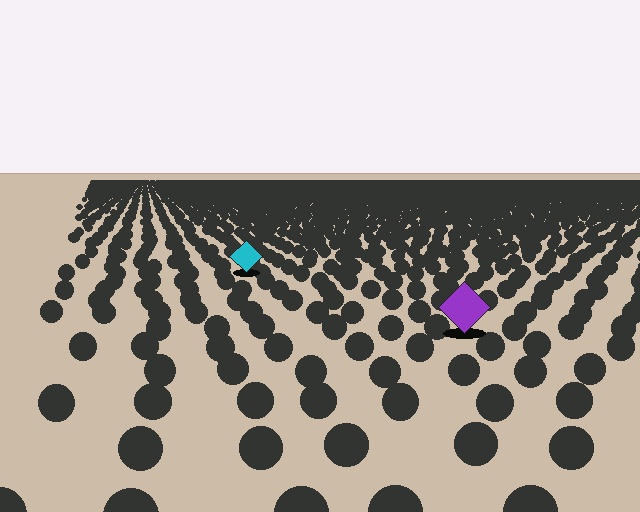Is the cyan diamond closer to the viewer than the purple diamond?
No. The purple diamond is closer — you can tell from the texture gradient: the ground texture is coarser near it.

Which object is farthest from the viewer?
The cyan diamond is farthest from the viewer. It appears smaller and the ground texture around it is denser.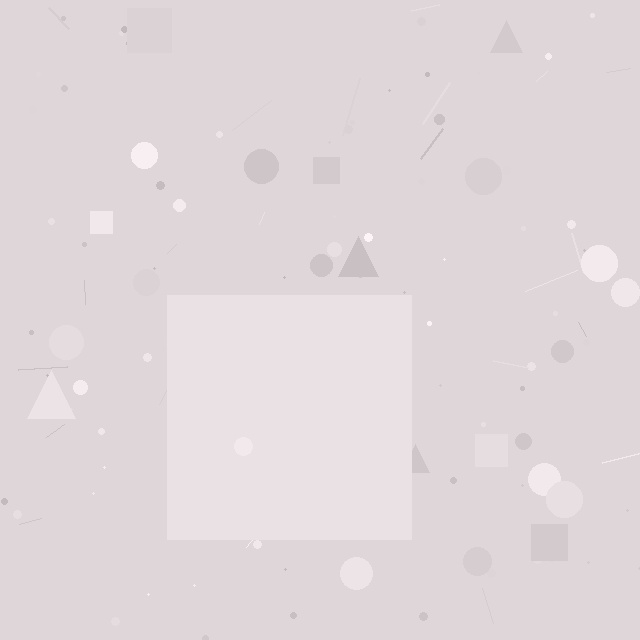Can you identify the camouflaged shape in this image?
The camouflaged shape is a square.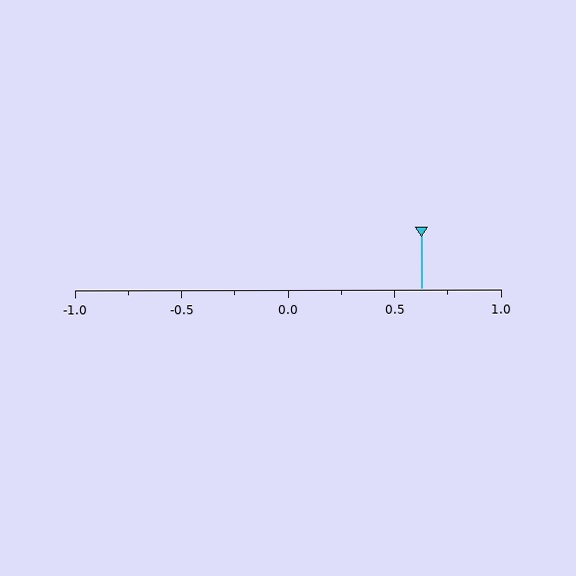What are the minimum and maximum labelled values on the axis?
The axis runs from -1.0 to 1.0.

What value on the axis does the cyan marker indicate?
The marker indicates approximately 0.62.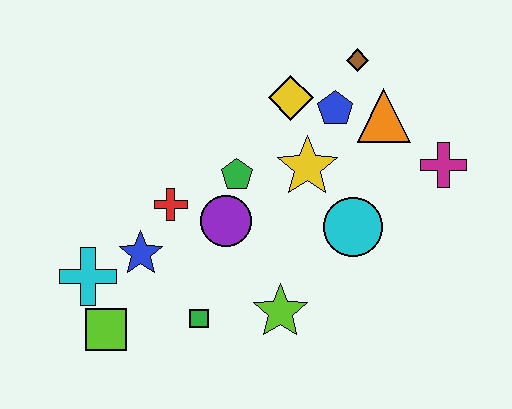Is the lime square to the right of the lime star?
No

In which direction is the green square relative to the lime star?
The green square is to the left of the lime star.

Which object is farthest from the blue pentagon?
The lime square is farthest from the blue pentagon.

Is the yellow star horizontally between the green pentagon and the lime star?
No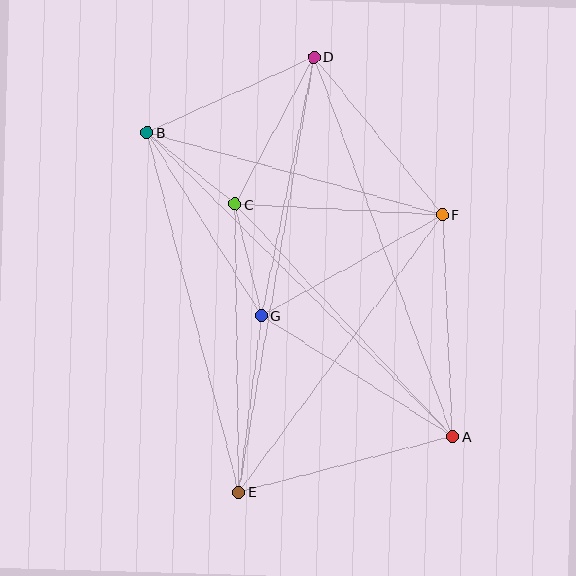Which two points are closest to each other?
Points B and C are closest to each other.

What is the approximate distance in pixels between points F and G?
The distance between F and G is approximately 207 pixels.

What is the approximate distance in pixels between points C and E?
The distance between C and E is approximately 288 pixels.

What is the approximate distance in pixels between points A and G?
The distance between A and G is approximately 226 pixels.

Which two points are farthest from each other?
Points D and E are farthest from each other.